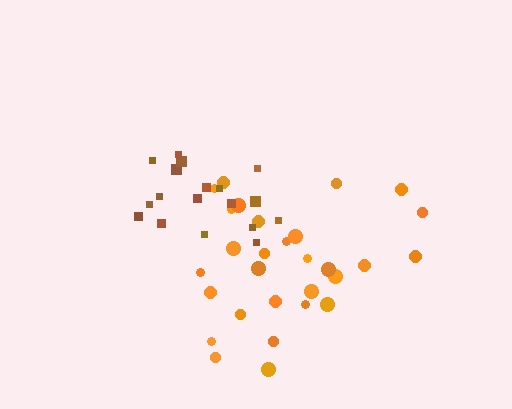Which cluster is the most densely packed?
Brown.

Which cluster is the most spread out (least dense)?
Orange.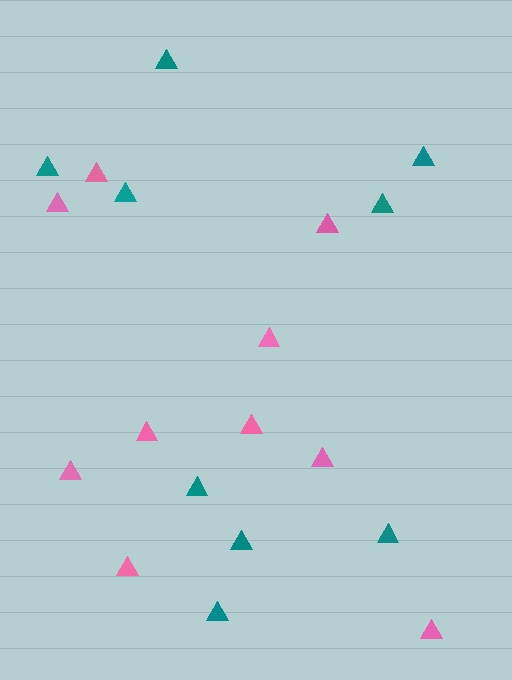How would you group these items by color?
There are 2 groups: one group of pink triangles (10) and one group of teal triangles (9).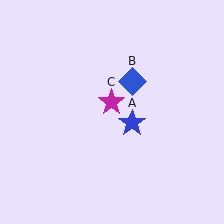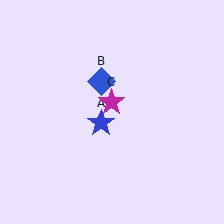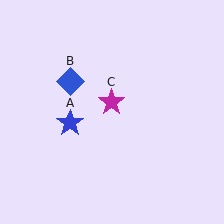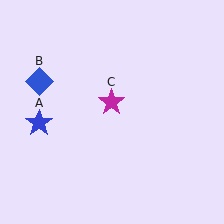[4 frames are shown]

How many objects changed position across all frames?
2 objects changed position: blue star (object A), blue diamond (object B).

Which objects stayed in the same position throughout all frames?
Magenta star (object C) remained stationary.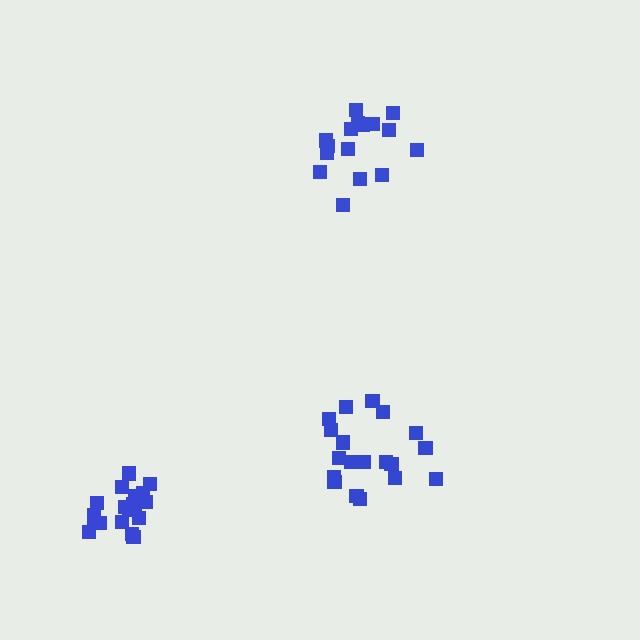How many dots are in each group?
Group 1: 19 dots, Group 2: 16 dots, Group 3: 19 dots (54 total).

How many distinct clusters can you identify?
There are 3 distinct clusters.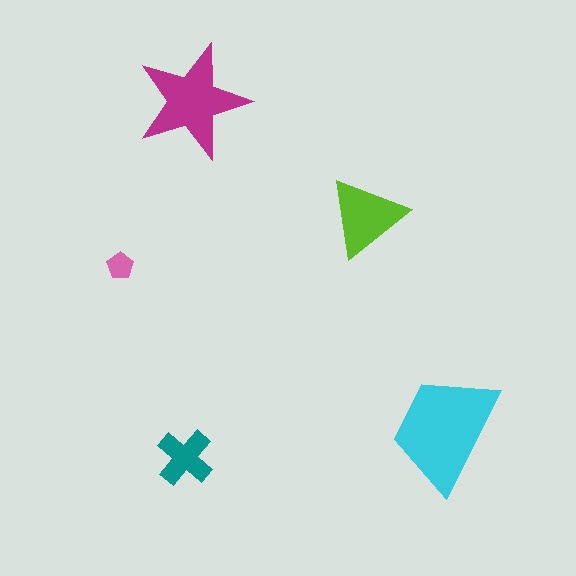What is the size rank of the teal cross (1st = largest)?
4th.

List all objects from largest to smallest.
The cyan trapezoid, the magenta star, the lime triangle, the teal cross, the pink pentagon.